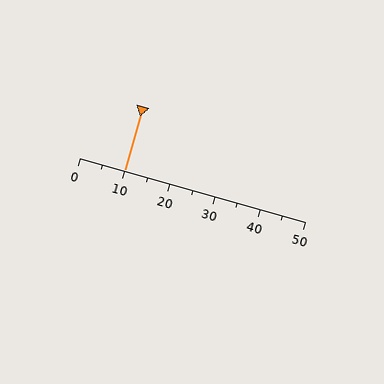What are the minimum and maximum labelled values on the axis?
The axis runs from 0 to 50.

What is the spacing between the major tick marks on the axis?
The major ticks are spaced 10 apart.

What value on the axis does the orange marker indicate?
The marker indicates approximately 10.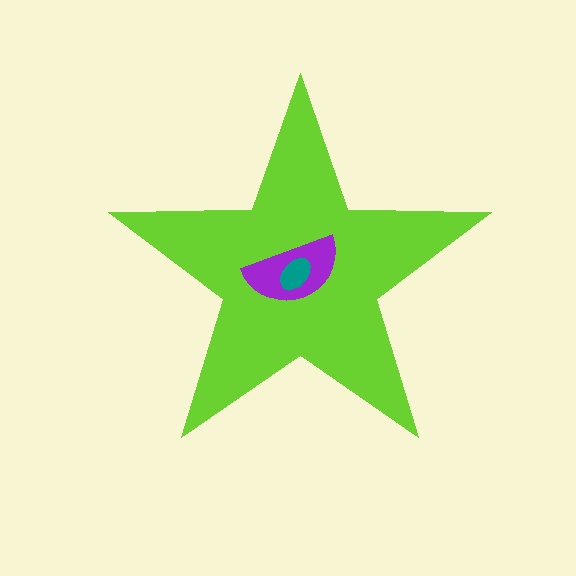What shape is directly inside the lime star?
The purple semicircle.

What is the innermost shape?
The teal ellipse.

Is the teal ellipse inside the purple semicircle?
Yes.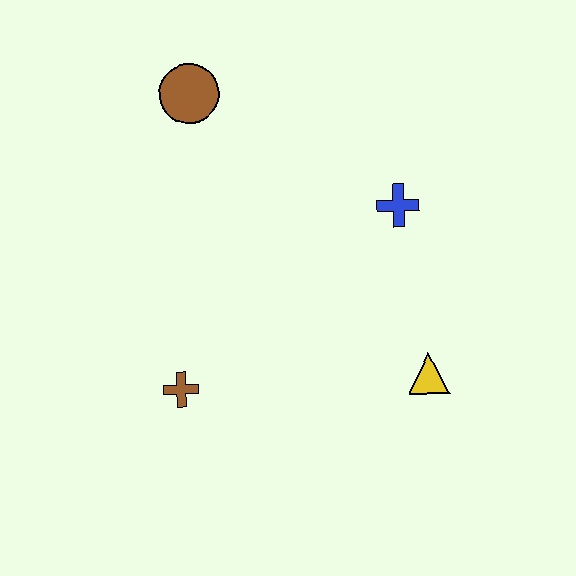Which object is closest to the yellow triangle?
The blue cross is closest to the yellow triangle.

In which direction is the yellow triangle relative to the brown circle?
The yellow triangle is below the brown circle.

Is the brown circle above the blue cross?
Yes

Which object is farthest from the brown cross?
The brown circle is farthest from the brown cross.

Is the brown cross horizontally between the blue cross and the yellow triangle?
No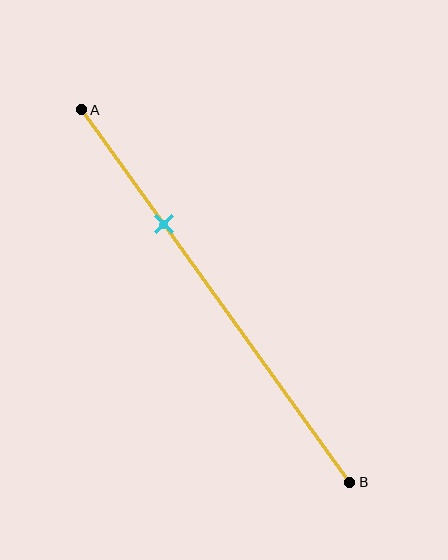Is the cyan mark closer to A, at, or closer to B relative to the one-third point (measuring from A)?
The cyan mark is approximately at the one-third point of segment AB.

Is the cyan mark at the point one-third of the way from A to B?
Yes, the mark is approximately at the one-third point.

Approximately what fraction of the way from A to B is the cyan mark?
The cyan mark is approximately 30% of the way from A to B.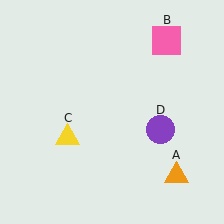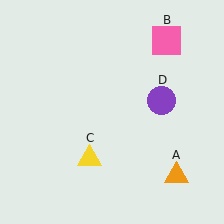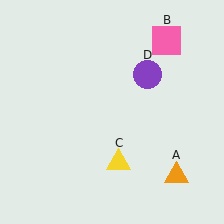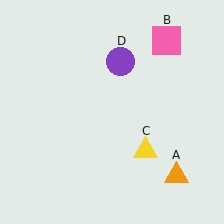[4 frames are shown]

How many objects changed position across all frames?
2 objects changed position: yellow triangle (object C), purple circle (object D).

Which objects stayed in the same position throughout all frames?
Orange triangle (object A) and pink square (object B) remained stationary.